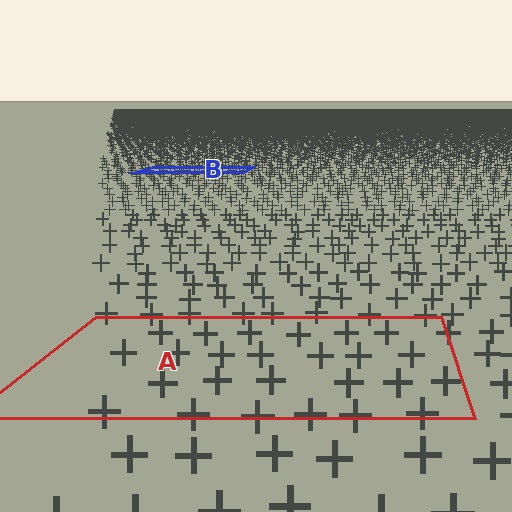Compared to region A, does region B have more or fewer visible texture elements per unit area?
Region B has more texture elements per unit area — they are packed more densely because it is farther away.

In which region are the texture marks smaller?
The texture marks are smaller in region B, because it is farther away.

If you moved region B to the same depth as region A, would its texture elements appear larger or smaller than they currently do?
They would appear larger. At a closer depth, the same texture elements are projected at a bigger on-screen size.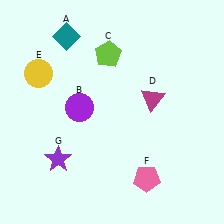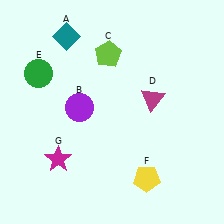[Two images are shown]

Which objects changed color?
E changed from yellow to green. F changed from pink to yellow. G changed from purple to magenta.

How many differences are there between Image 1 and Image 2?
There are 3 differences between the two images.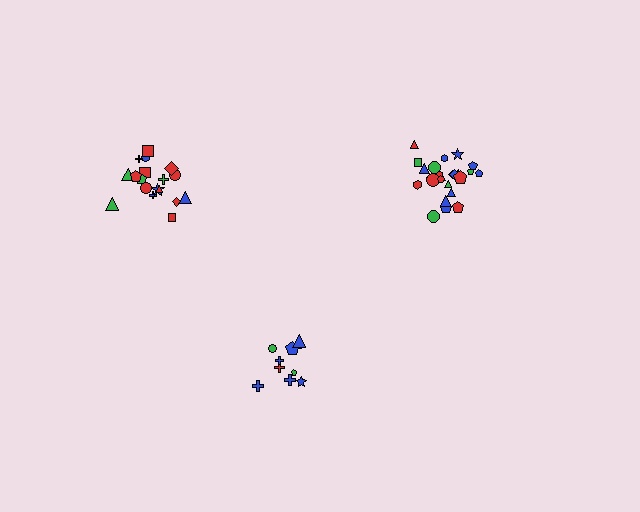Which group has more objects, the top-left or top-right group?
The top-right group.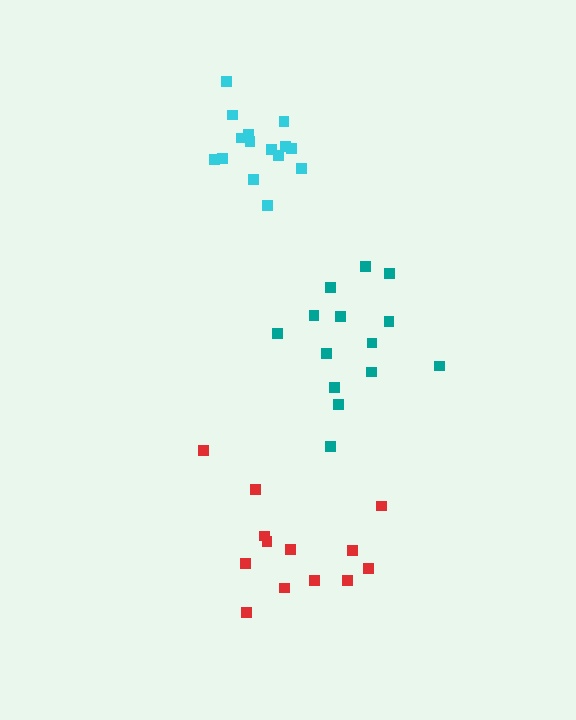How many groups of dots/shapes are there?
There are 3 groups.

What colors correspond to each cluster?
The clusters are colored: teal, cyan, red.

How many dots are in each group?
Group 1: 14 dots, Group 2: 15 dots, Group 3: 13 dots (42 total).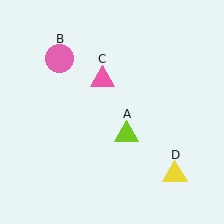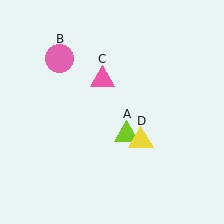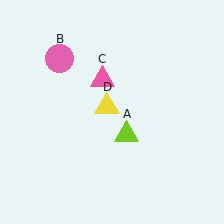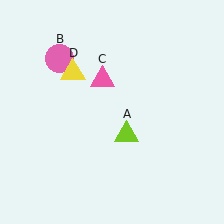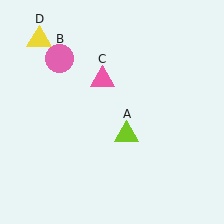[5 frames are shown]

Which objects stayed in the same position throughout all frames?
Lime triangle (object A) and pink circle (object B) and pink triangle (object C) remained stationary.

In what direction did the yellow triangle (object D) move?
The yellow triangle (object D) moved up and to the left.